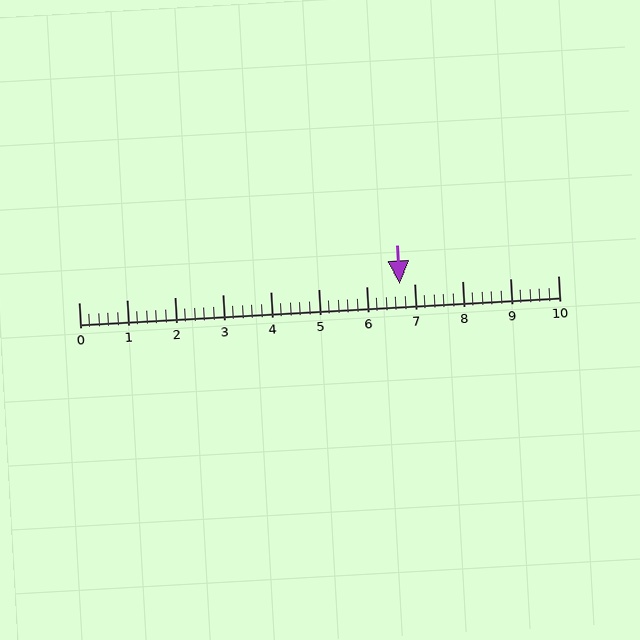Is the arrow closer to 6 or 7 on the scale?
The arrow is closer to 7.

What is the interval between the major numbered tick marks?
The major tick marks are spaced 1 units apart.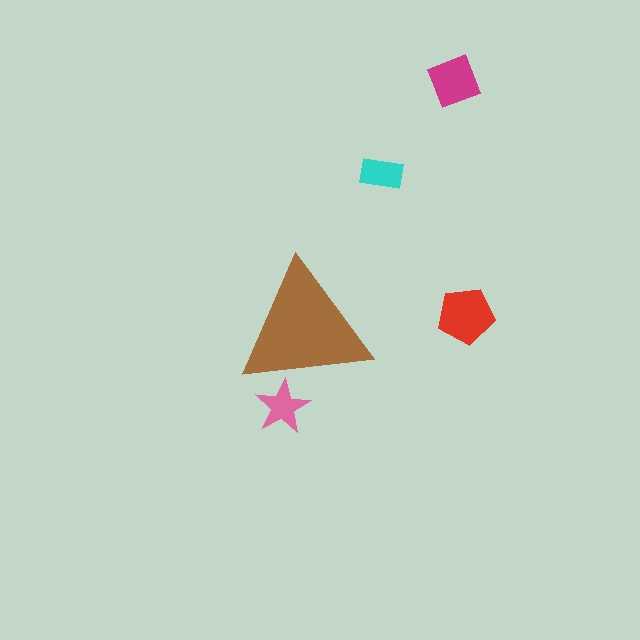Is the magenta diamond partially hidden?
No, the magenta diamond is fully visible.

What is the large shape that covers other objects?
A brown triangle.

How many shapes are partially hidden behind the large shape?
1 shape is partially hidden.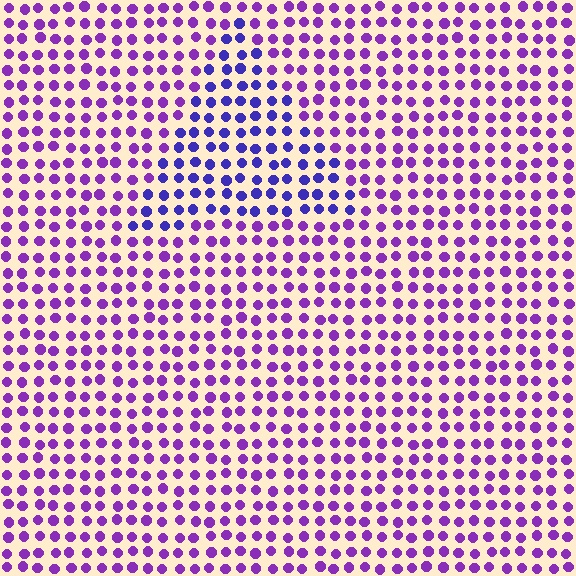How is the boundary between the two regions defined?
The boundary is defined purely by a slight shift in hue (about 33 degrees). Spacing, size, and orientation are identical on both sides.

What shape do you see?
I see a triangle.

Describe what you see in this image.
The image is filled with small purple elements in a uniform arrangement. A triangle-shaped region is visible where the elements are tinted to a slightly different hue, forming a subtle color boundary.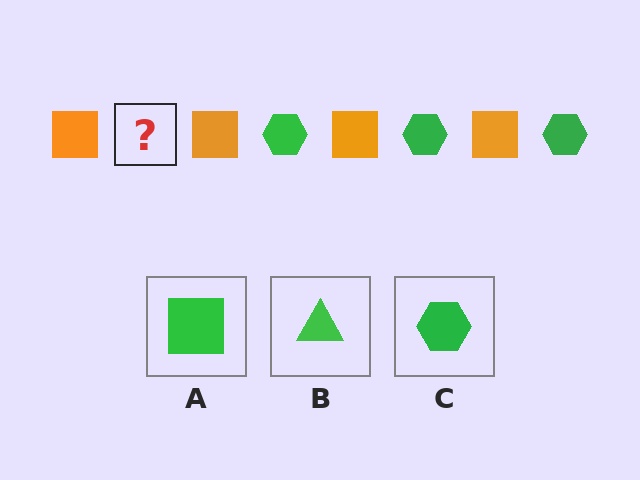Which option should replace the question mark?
Option C.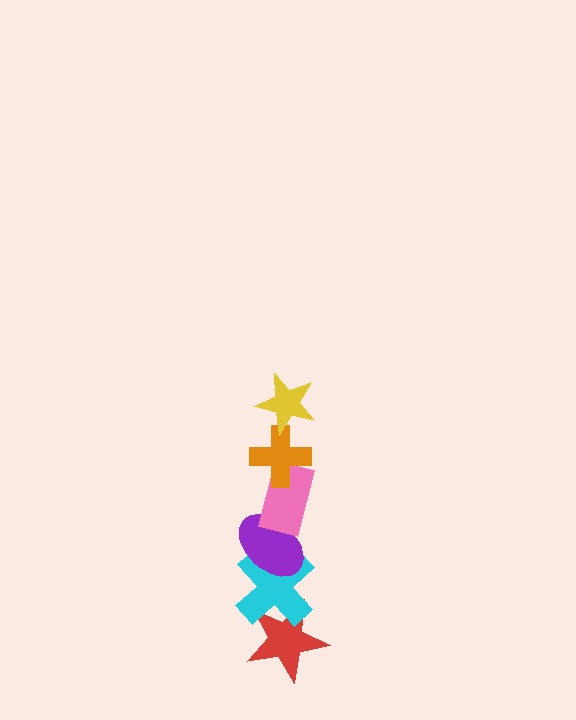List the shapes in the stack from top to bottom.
From top to bottom: the yellow star, the orange cross, the pink rectangle, the purple ellipse, the cyan cross, the red star.